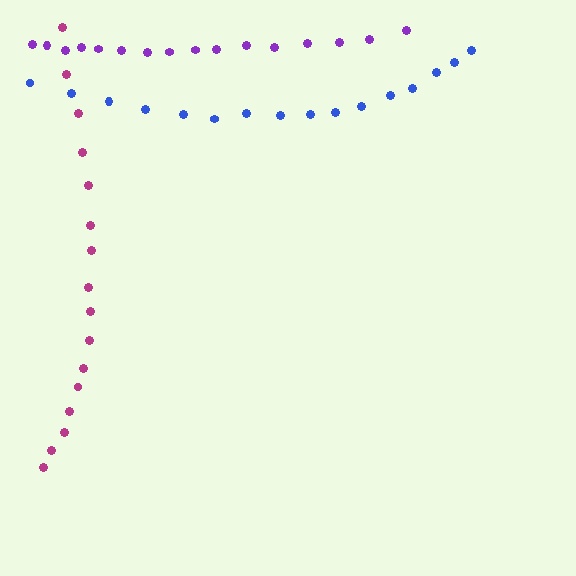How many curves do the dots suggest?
There are 3 distinct paths.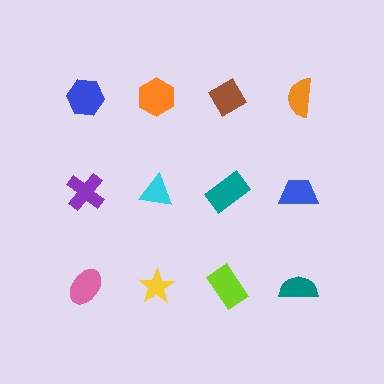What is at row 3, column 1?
A pink ellipse.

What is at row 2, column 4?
A blue trapezoid.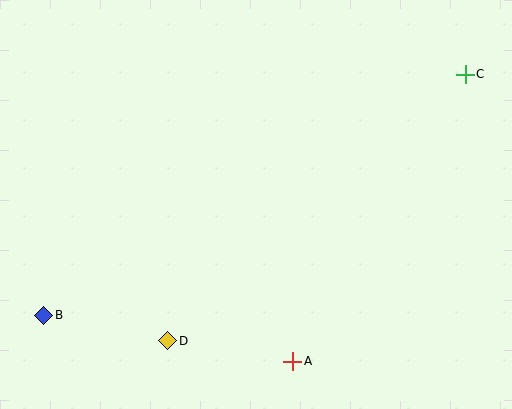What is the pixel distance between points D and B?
The distance between D and B is 127 pixels.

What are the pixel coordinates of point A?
Point A is at (293, 361).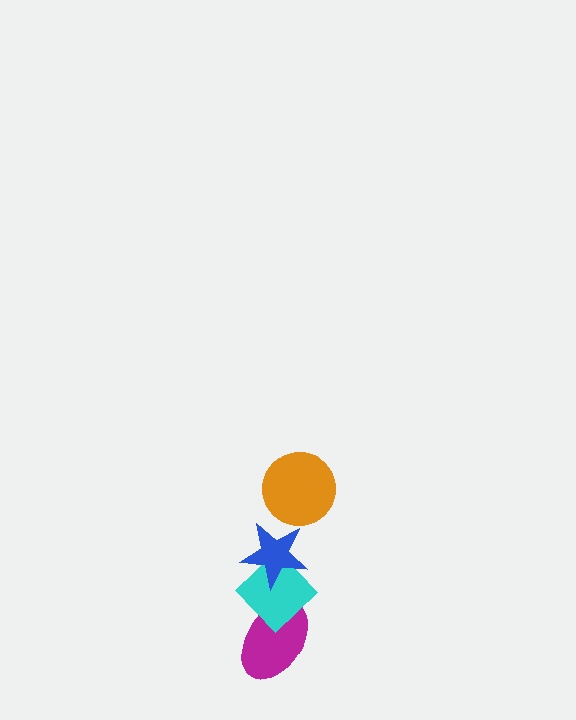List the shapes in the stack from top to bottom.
From top to bottom: the orange circle, the blue star, the cyan diamond, the magenta ellipse.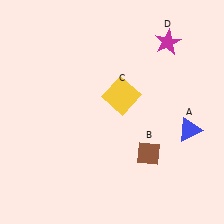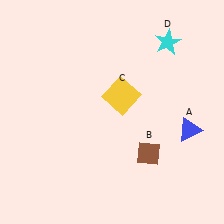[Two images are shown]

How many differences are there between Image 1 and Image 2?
There is 1 difference between the two images.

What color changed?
The star (D) changed from magenta in Image 1 to cyan in Image 2.